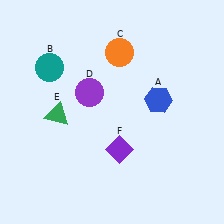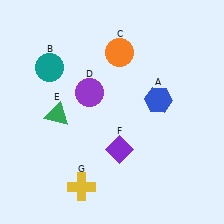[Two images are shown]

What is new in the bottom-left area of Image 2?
A yellow cross (G) was added in the bottom-left area of Image 2.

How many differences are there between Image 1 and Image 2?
There is 1 difference between the two images.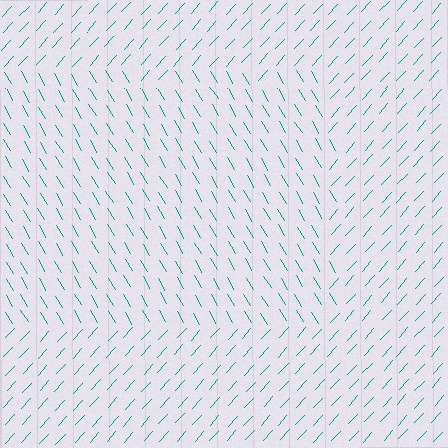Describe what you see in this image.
The image is filled with small teal line segments. A rectangle region in the image has lines oriented differently from the surrounding lines, creating a visible texture boundary.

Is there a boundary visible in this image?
Yes, there is a texture boundary formed by a change in line orientation.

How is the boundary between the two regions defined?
The boundary is defined purely by a change in line orientation (approximately 73 degrees difference). All lines are the same color and thickness.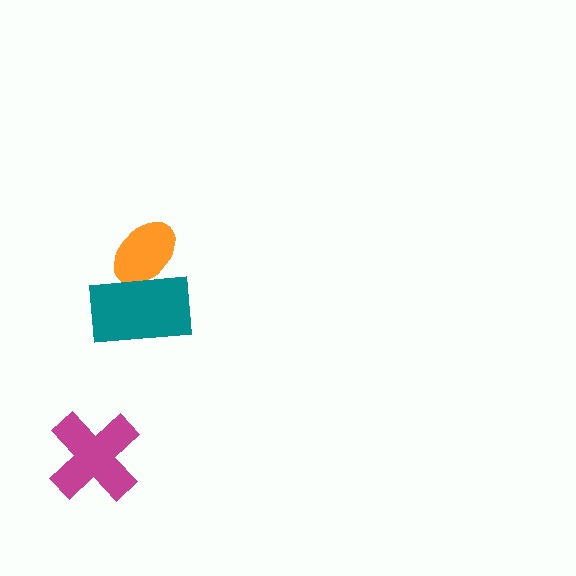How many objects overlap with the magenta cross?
0 objects overlap with the magenta cross.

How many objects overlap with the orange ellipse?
1 object overlaps with the orange ellipse.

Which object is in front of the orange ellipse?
The teal rectangle is in front of the orange ellipse.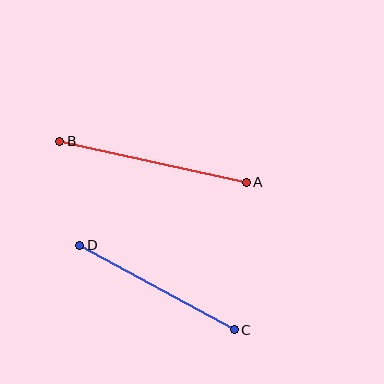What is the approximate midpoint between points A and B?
The midpoint is at approximately (153, 162) pixels.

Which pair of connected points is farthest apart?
Points A and B are farthest apart.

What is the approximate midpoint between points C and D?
The midpoint is at approximately (157, 288) pixels.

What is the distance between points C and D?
The distance is approximately 176 pixels.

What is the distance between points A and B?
The distance is approximately 191 pixels.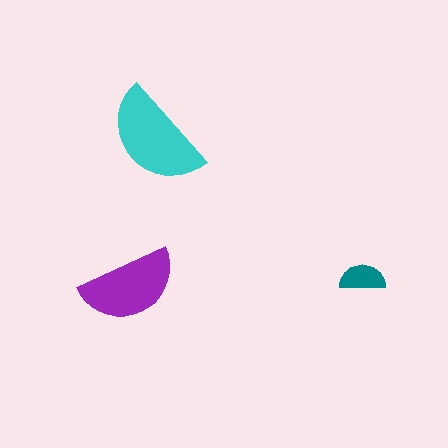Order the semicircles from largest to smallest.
the cyan one, the purple one, the teal one.